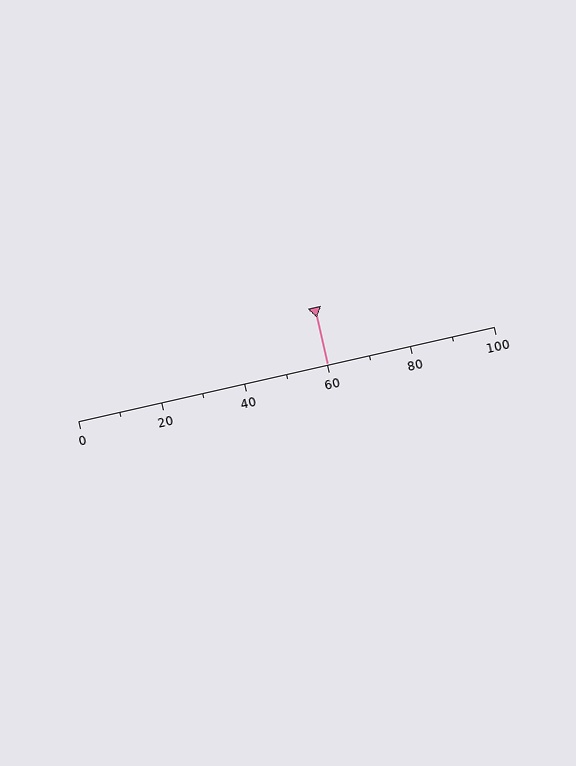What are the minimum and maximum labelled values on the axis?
The axis runs from 0 to 100.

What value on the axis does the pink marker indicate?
The marker indicates approximately 60.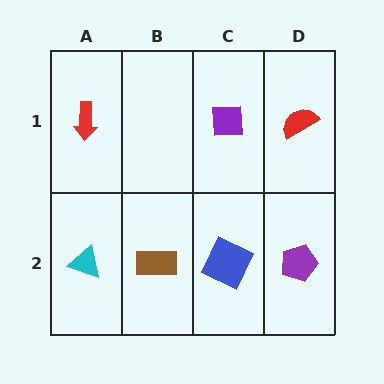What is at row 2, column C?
A blue square.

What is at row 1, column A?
A red arrow.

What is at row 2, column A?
A cyan triangle.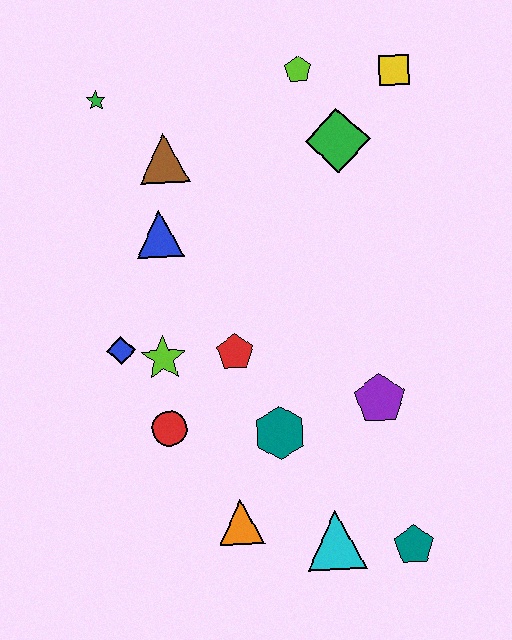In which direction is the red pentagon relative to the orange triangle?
The red pentagon is above the orange triangle.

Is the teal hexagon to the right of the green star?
Yes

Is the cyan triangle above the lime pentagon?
No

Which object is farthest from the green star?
The teal pentagon is farthest from the green star.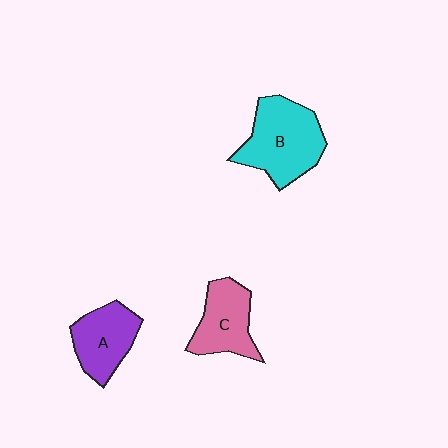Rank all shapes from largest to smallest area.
From largest to smallest: B (cyan), C (pink), A (purple).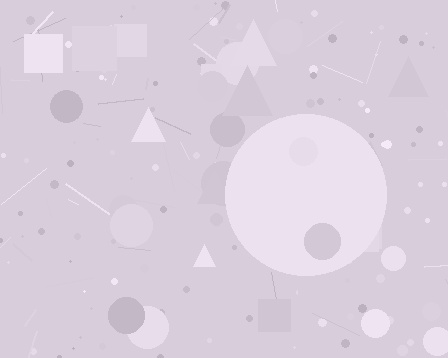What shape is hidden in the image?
A circle is hidden in the image.